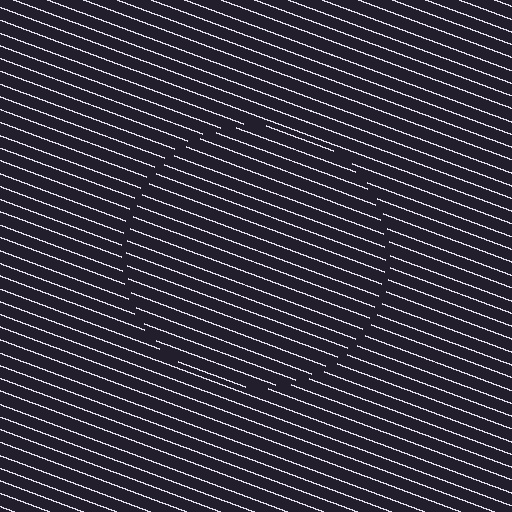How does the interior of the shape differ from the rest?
The interior of the shape contains the same grating, shifted by half a period — the contour is defined by the phase discontinuity where line-ends from the inner and outer gratings abut.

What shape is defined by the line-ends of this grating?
An illusory circle. The interior of the shape contains the same grating, shifted by half a period — the contour is defined by the phase discontinuity where line-ends from the inner and outer gratings abut.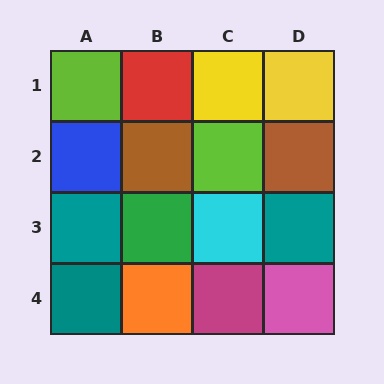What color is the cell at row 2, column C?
Lime.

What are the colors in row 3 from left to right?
Teal, green, cyan, teal.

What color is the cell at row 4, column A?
Teal.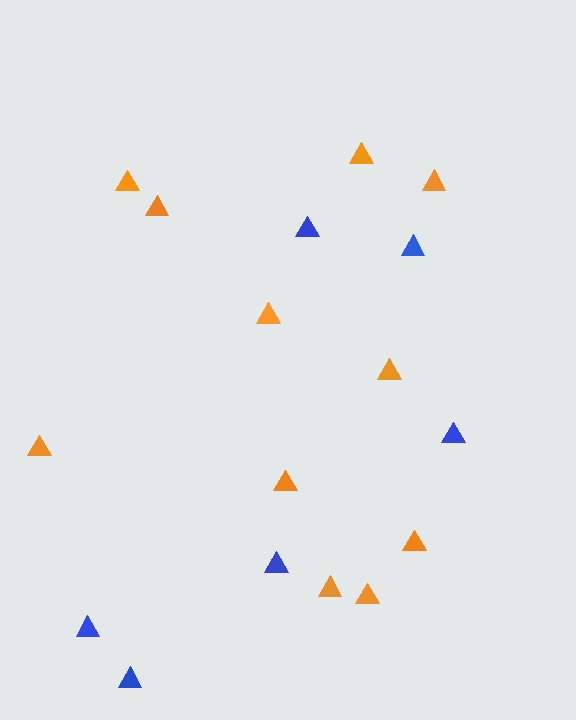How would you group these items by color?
There are 2 groups: one group of blue triangles (6) and one group of orange triangles (11).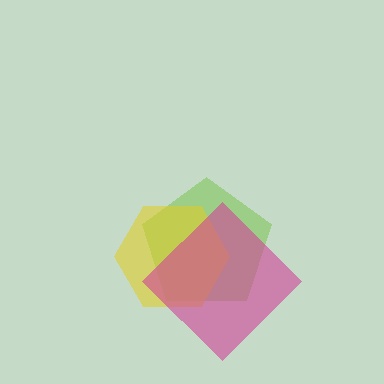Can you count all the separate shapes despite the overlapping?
Yes, there are 3 separate shapes.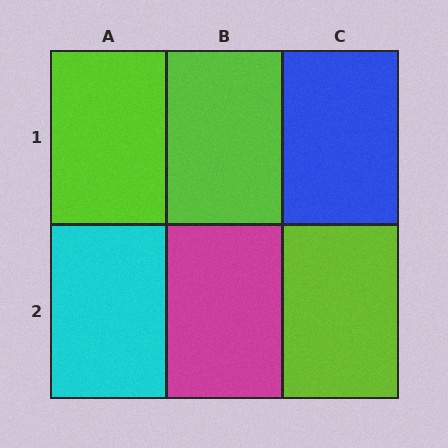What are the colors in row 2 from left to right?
Cyan, magenta, lime.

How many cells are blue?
1 cell is blue.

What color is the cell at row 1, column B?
Lime.